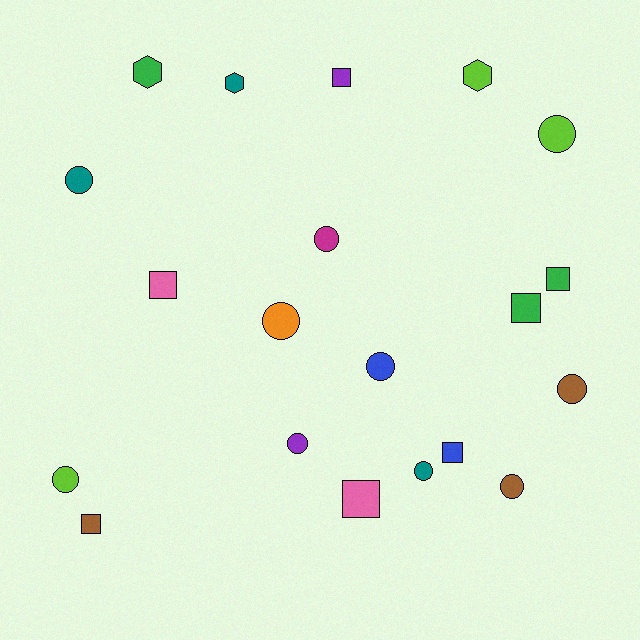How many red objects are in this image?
There are no red objects.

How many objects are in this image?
There are 20 objects.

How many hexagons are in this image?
There are 3 hexagons.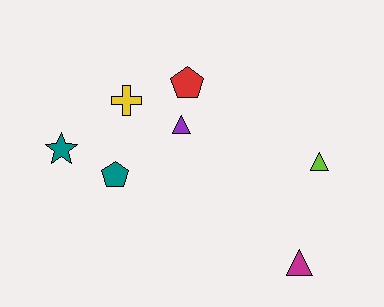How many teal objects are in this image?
There are 2 teal objects.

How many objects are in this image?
There are 7 objects.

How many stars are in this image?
There is 1 star.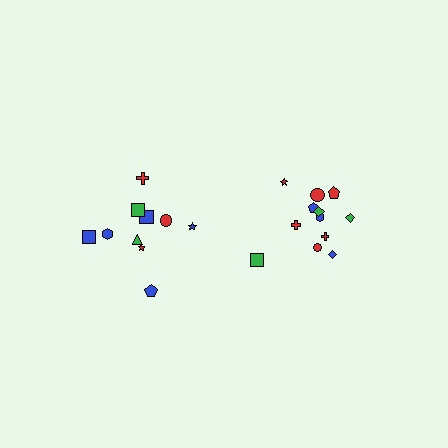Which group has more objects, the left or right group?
The right group.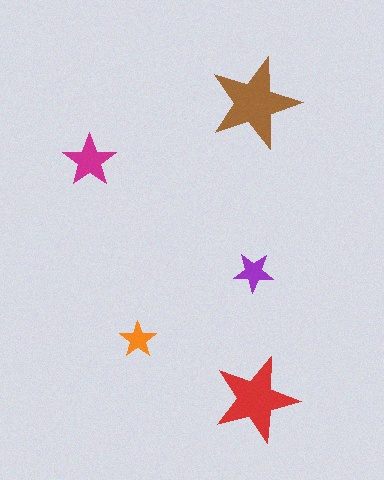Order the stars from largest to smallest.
the brown one, the red one, the magenta one, the purple one, the orange one.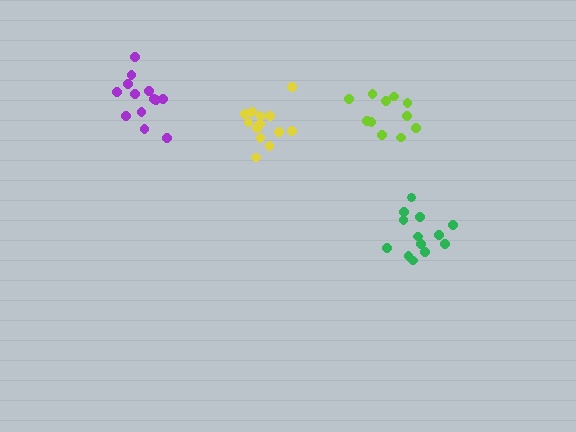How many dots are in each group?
Group 1: 14 dots, Group 2: 13 dots, Group 3: 13 dots, Group 4: 11 dots (51 total).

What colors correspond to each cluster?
The clusters are colored: purple, green, yellow, lime.